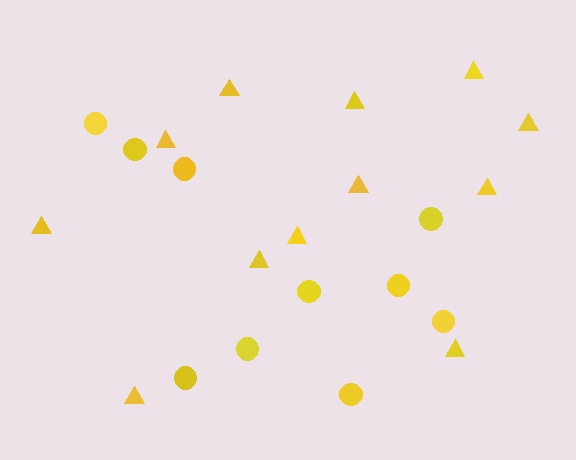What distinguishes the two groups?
There are 2 groups: one group of triangles (12) and one group of circles (10).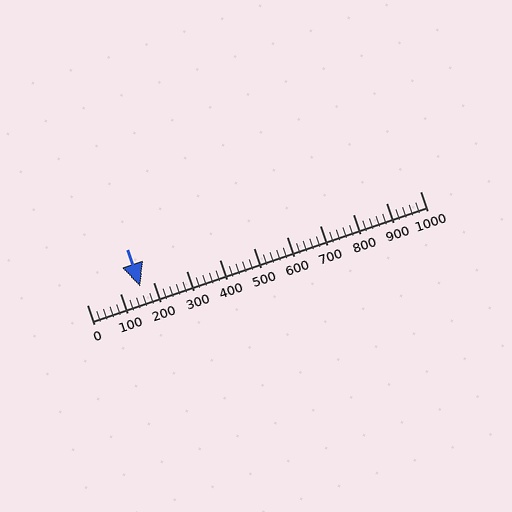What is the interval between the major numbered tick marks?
The major tick marks are spaced 100 units apart.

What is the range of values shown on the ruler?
The ruler shows values from 0 to 1000.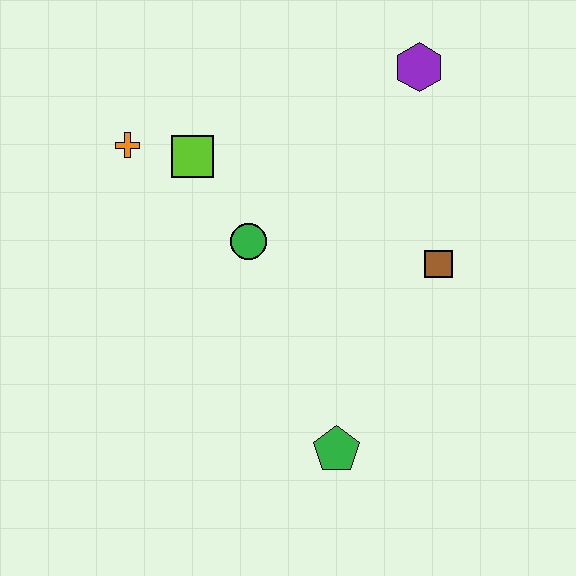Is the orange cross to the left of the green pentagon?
Yes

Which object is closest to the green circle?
The lime square is closest to the green circle.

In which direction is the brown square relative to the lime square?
The brown square is to the right of the lime square.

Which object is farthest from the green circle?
The purple hexagon is farthest from the green circle.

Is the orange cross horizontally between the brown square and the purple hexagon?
No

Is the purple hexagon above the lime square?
Yes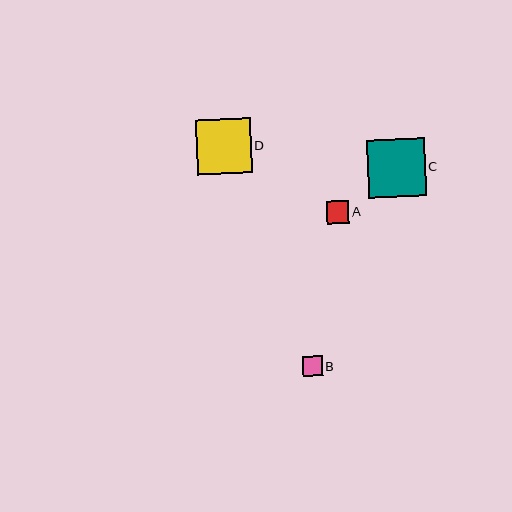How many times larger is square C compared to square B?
Square C is approximately 3.0 times the size of square B.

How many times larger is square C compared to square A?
Square C is approximately 2.6 times the size of square A.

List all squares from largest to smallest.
From largest to smallest: C, D, A, B.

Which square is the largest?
Square C is the largest with a size of approximately 58 pixels.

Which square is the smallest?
Square B is the smallest with a size of approximately 19 pixels.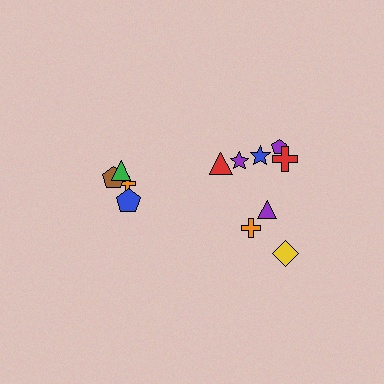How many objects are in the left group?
There are 4 objects.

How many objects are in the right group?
There are 8 objects.